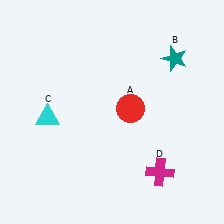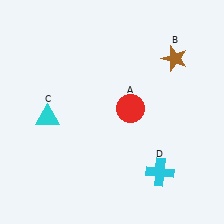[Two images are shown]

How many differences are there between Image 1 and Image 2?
There are 2 differences between the two images.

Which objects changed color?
B changed from teal to brown. D changed from magenta to cyan.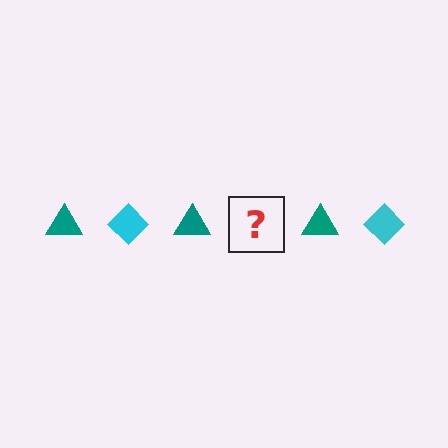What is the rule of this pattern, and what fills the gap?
The rule is that the pattern alternates between teal triangle and cyan diamond. The gap should be filled with a cyan diamond.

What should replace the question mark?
The question mark should be replaced with a cyan diamond.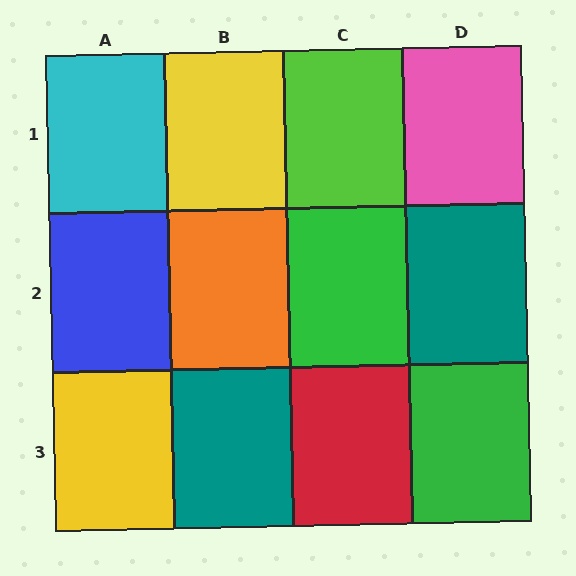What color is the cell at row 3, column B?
Teal.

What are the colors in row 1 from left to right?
Cyan, yellow, lime, pink.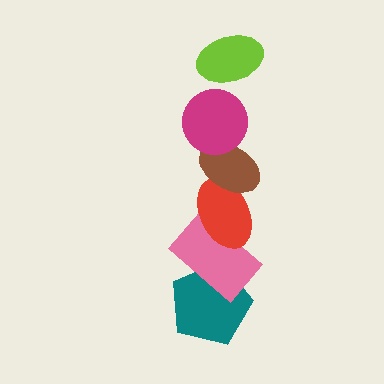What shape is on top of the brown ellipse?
The magenta circle is on top of the brown ellipse.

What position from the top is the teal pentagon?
The teal pentagon is 6th from the top.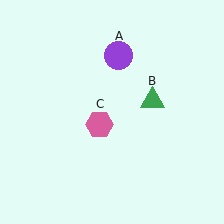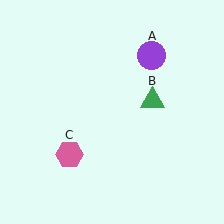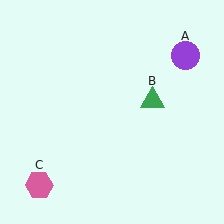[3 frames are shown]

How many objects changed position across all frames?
2 objects changed position: purple circle (object A), pink hexagon (object C).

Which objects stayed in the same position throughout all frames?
Green triangle (object B) remained stationary.